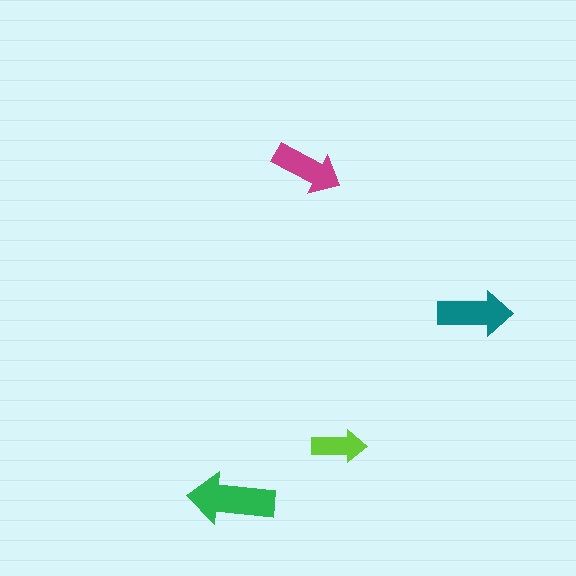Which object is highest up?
The magenta arrow is topmost.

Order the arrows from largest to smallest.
the green one, the teal one, the magenta one, the lime one.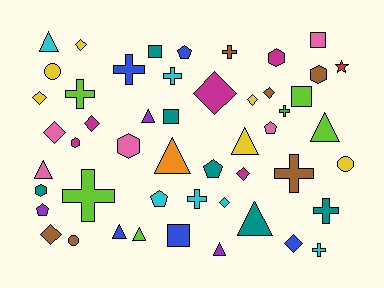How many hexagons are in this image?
There are 5 hexagons.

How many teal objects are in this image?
There are 6 teal objects.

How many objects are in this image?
There are 50 objects.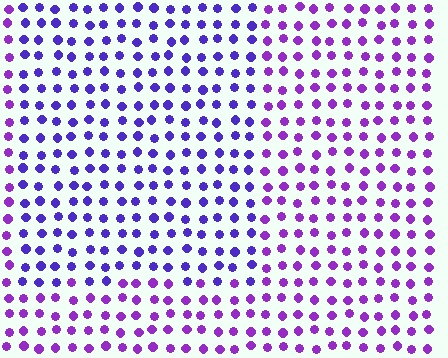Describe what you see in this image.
The image is filled with small purple elements in a uniform arrangement. A rectangle-shaped region is visible where the elements are tinted to a slightly different hue, forming a subtle color boundary.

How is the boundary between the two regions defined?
The boundary is defined purely by a slight shift in hue (about 29 degrees). Spacing, size, and orientation are identical on both sides.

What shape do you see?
I see a rectangle.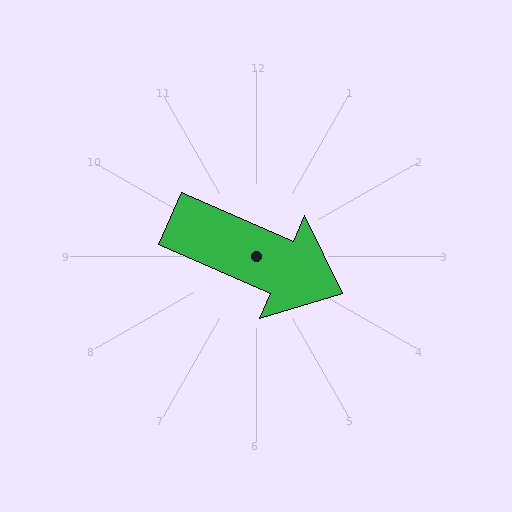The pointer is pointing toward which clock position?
Roughly 4 o'clock.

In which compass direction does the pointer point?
Southeast.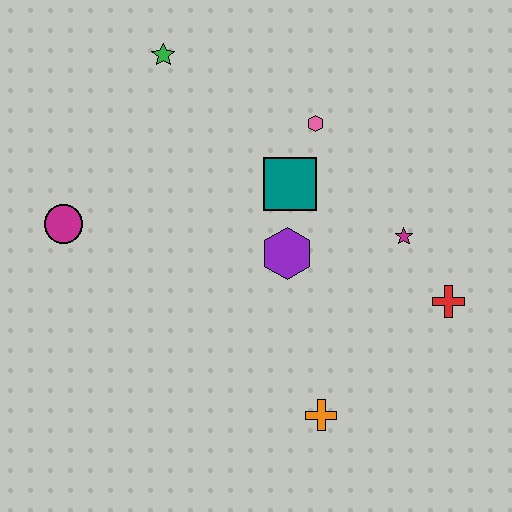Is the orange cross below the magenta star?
Yes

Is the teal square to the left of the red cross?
Yes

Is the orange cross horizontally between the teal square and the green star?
No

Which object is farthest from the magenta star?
The magenta circle is farthest from the magenta star.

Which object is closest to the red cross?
The magenta star is closest to the red cross.